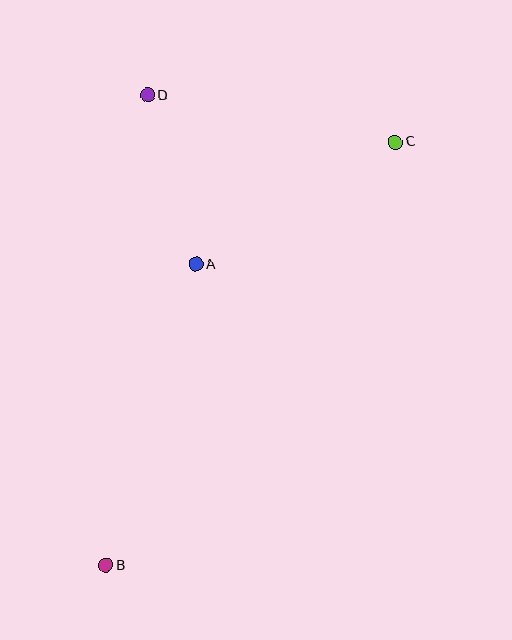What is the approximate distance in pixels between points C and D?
The distance between C and D is approximately 252 pixels.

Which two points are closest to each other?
Points A and D are closest to each other.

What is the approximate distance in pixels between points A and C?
The distance between A and C is approximately 234 pixels.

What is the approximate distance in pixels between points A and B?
The distance between A and B is approximately 314 pixels.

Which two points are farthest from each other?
Points B and C are farthest from each other.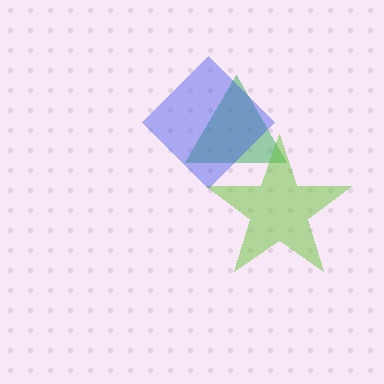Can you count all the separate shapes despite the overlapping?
Yes, there are 3 separate shapes.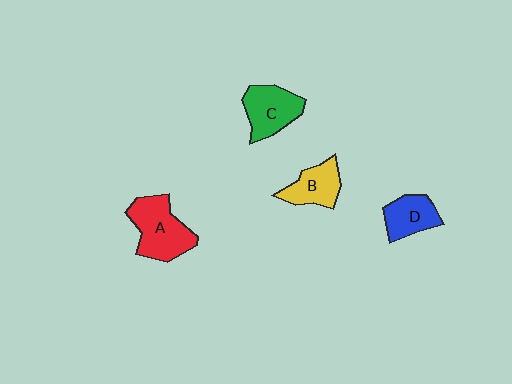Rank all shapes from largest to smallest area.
From largest to smallest: A (red), C (green), B (yellow), D (blue).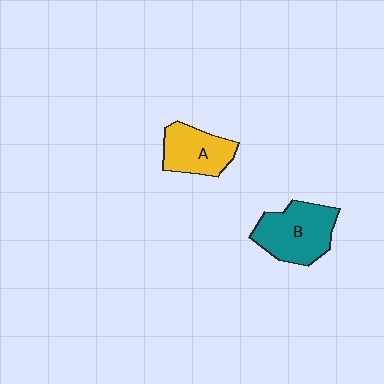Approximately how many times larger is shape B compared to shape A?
Approximately 1.4 times.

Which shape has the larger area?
Shape B (teal).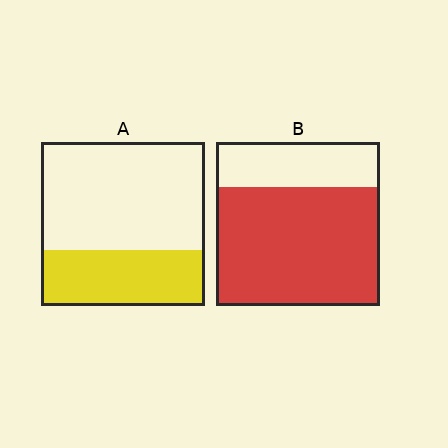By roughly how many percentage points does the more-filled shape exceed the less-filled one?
By roughly 40 percentage points (B over A).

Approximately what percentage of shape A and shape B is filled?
A is approximately 35% and B is approximately 75%.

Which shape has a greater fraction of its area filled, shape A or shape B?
Shape B.